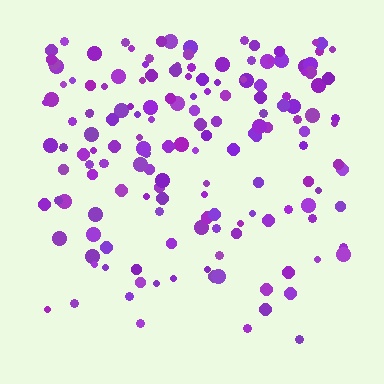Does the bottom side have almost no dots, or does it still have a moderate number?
Still a moderate number, just noticeably fewer than the top.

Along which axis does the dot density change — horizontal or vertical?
Vertical.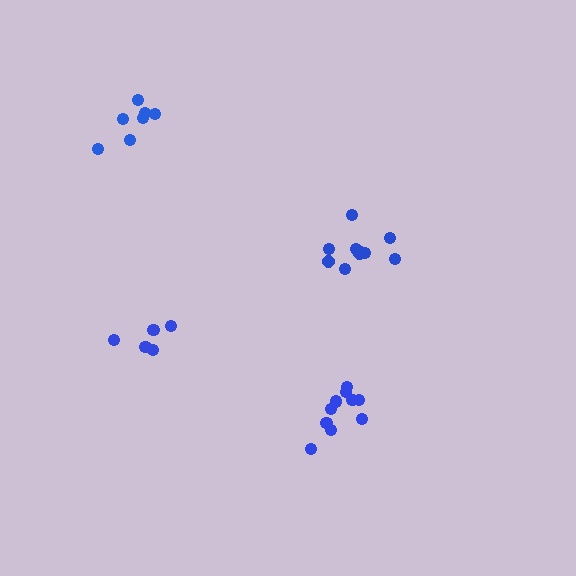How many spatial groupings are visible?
There are 4 spatial groupings.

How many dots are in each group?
Group 1: 7 dots, Group 2: 10 dots, Group 3: 5 dots, Group 4: 10 dots (32 total).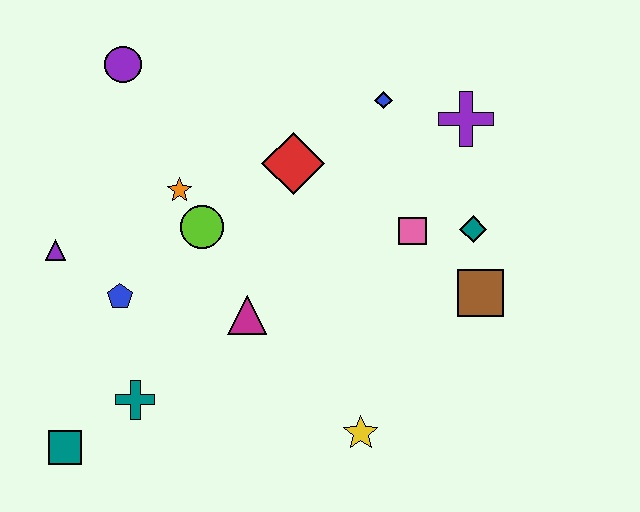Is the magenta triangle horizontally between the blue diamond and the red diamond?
No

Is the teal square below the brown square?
Yes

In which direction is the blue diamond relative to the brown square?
The blue diamond is above the brown square.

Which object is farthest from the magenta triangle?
The purple cross is farthest from the magenta triangle.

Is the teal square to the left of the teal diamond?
Yes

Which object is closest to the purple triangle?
The blue pentagon is closest to the purple triangle.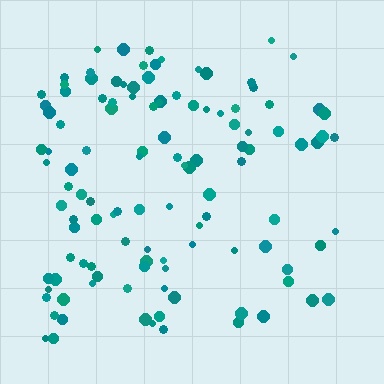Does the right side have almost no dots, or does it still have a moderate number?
Still a moderate number, just noticeably fewer than the left.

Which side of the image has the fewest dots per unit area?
The right.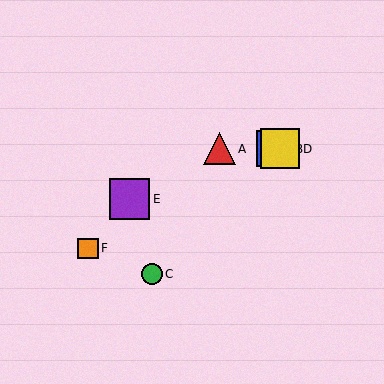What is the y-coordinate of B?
Object B is at y≈149.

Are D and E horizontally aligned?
No, D is at y≈149 and E is at y≈199.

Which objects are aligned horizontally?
Objects A, B, D are aligned horizontally.